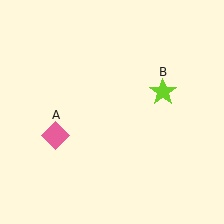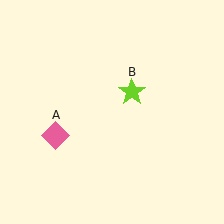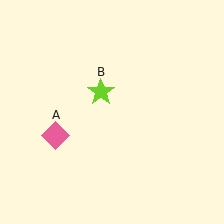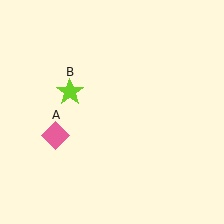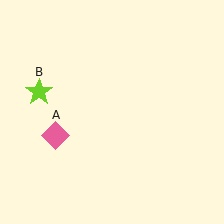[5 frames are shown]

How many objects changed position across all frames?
1 object changed position: lime star (object B).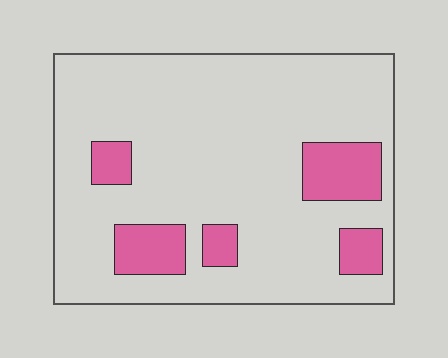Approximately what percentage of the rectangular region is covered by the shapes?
Approximately 15%.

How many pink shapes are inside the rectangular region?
5.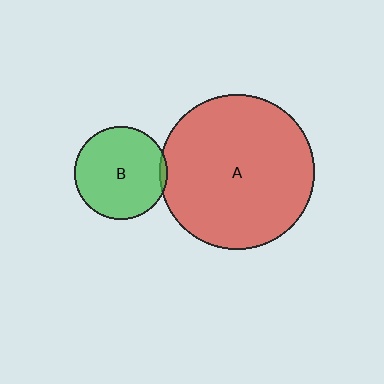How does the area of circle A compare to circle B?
Approximately 2.8 times.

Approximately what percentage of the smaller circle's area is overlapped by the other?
Approximately 5%.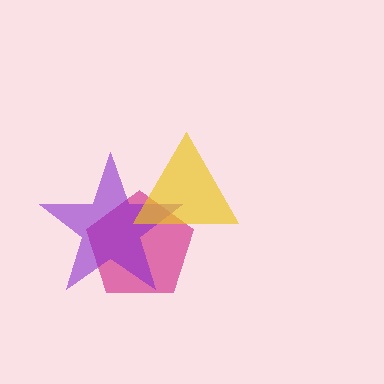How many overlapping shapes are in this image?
There are 3 overlapping shapes in the image.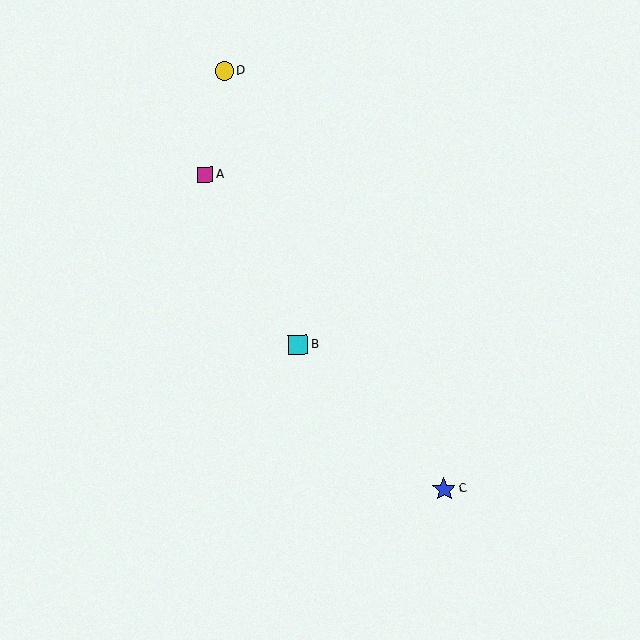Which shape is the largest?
The blue star (labeled C) is the largest.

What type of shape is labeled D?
Shape D is a yellow circle.